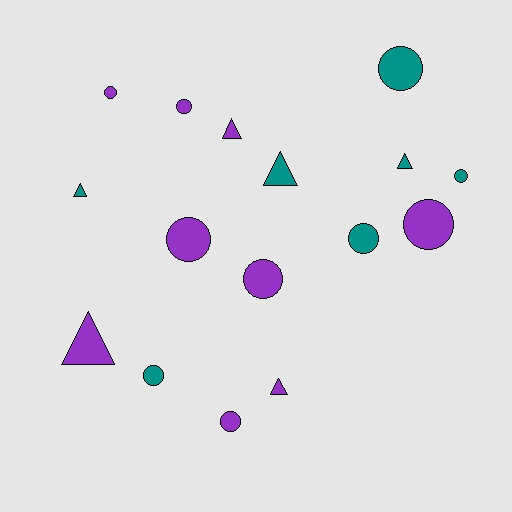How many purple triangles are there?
There are 3 purple triangles.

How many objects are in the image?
There are 16 objects.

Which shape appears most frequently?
Circle, with 10 objects.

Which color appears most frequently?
Purple, with 9 objects.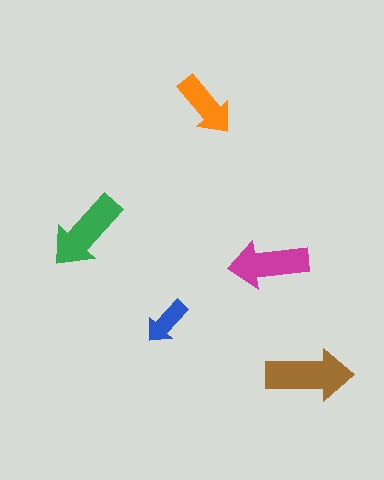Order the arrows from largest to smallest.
the brown one, the green one, the magenta one, the orange one, the blue one.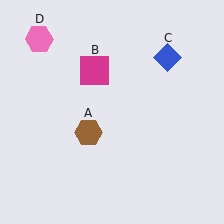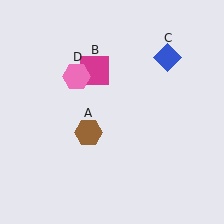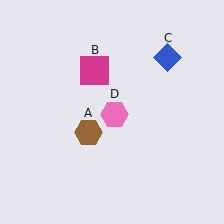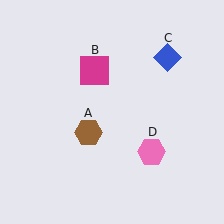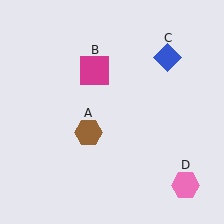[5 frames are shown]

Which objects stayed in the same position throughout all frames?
Brown hexagon (object A) and magenta square (object B) and blue diamond (object C) remained stationary.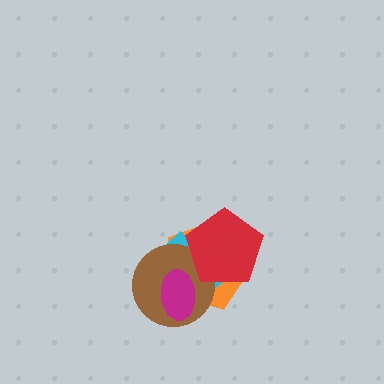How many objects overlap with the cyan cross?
4 objects overlap with the cyan cross.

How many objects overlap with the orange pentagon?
4 objects overlap with the orange pentagon.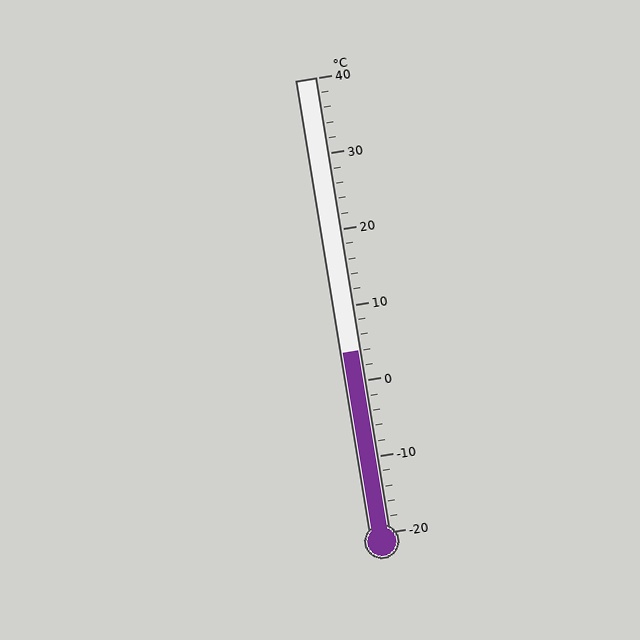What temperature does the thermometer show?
The thermometer shows approximately 4°C.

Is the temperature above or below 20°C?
The temperature is below 20°C.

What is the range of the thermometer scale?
The thermometer scale ranges from -20°C to 40°C.